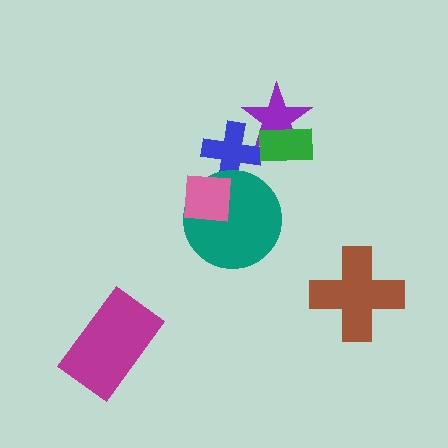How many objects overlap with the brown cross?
0 objects overlap with the brown cross.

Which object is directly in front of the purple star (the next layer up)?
The blue cross is directly in front of the purple star.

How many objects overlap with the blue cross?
3 objects overlap with the blue cross.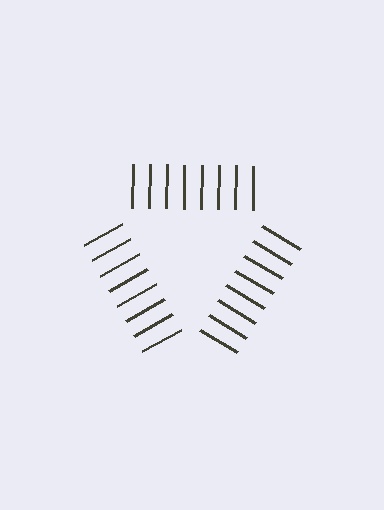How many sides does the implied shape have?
3 sides — the line-ends trace a triangle.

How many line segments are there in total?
24 — 8 along each of the 3 edges.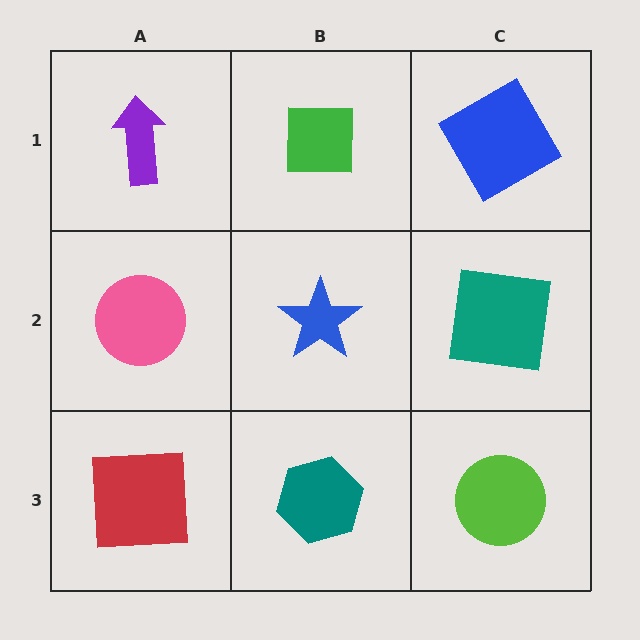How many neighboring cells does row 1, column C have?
2.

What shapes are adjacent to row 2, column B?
A green square (row 1, column B), a teal hexagon (row 3, column B), a pink circle (row 2, column A), a teal square (row 2, column C).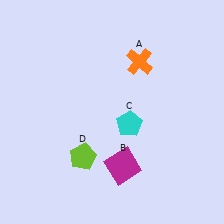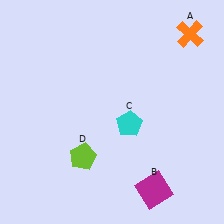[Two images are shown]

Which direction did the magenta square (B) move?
The magenta square (B) moved right.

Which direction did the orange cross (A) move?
The orange cross (A) moved right.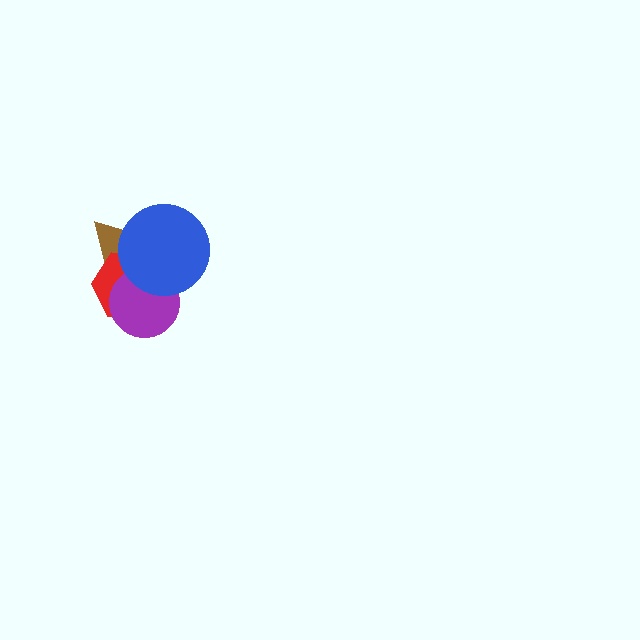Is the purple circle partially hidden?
Yes, it is partially covered by another shape.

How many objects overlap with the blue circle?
3 objects overlap with the blue circle.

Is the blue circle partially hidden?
No, no other shape covers it.